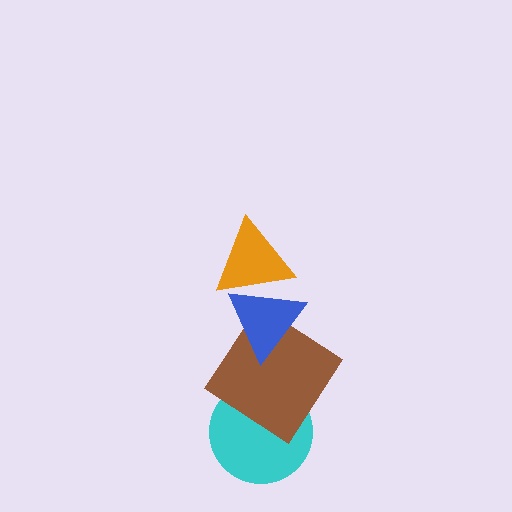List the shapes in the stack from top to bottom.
From top to bottom: the orange triangle, the blue triangle, the brown diamond, the cyan circle.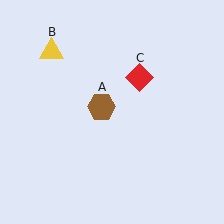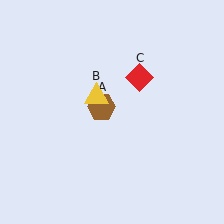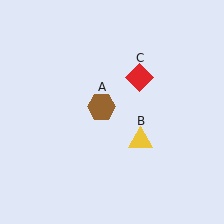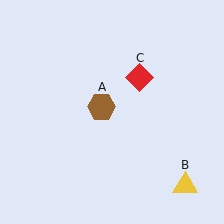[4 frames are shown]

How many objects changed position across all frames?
1 object changed position: yellow triangle (object B).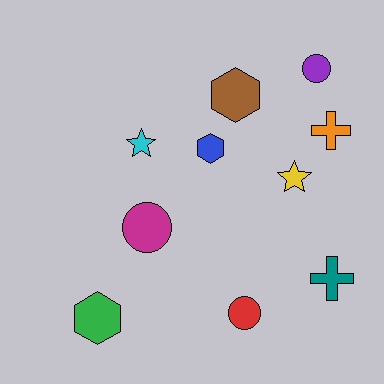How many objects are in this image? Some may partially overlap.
There are 10 objects.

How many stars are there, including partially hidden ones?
There are 2 stars.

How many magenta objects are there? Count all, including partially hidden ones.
There is 1 magenta object.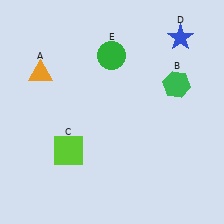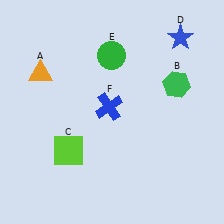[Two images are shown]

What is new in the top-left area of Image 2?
A blue cross (F) was added in the top-left area of Image 2.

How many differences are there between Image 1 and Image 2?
There is 1 difference between the two images.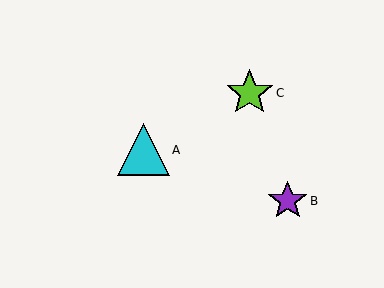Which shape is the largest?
The cyan triangle (labeled A) is the largest.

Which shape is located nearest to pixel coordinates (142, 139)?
The cyan triangle (labeled A) at (143, 150) is nearest to that location.